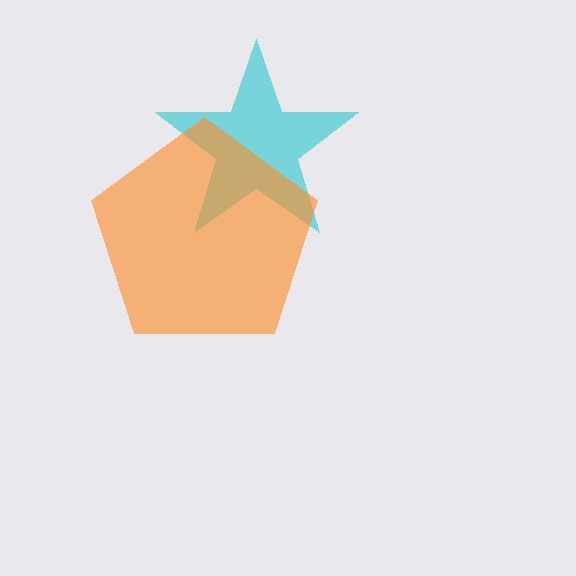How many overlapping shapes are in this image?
There are 2 overlapping shapes in the image.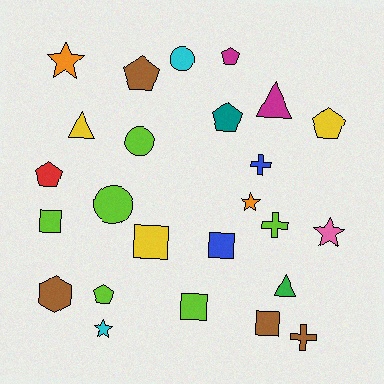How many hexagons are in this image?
There is 1 hexagon.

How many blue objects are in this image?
There are 2 blue objects.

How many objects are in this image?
There are 25 objects.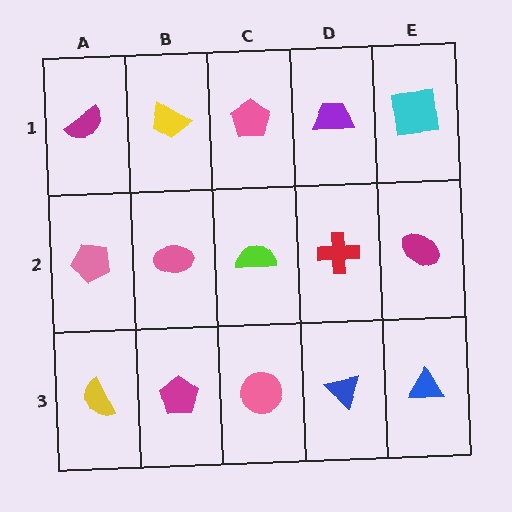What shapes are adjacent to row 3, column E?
A magenta ellipse (row 2, column E), a blue triangle (row 3, column D).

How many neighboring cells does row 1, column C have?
3.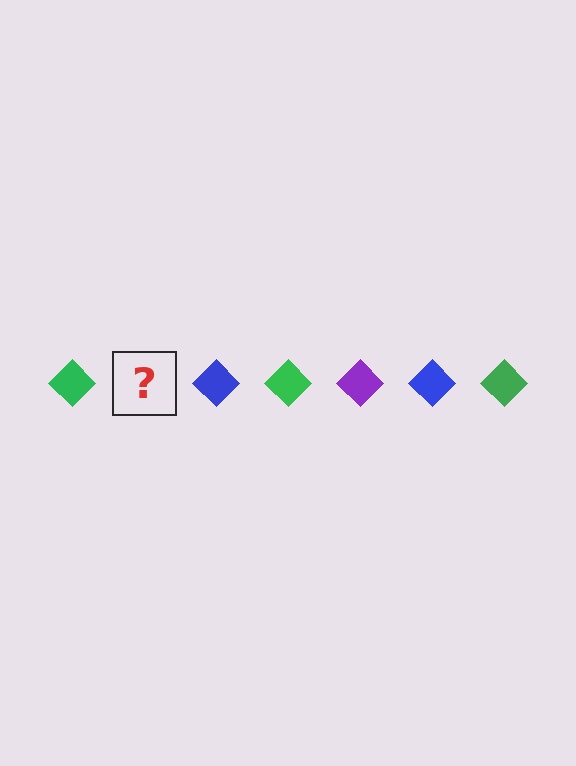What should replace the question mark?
The question mark should be replaced with a purple diamond.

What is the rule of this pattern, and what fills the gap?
The rule is that the pattern cycles through green, purple, blue diamonds. The gap should be filled with a purple diamond.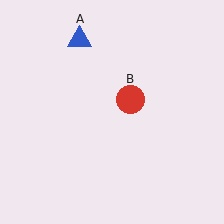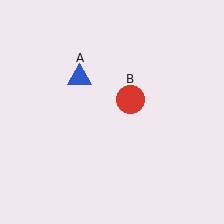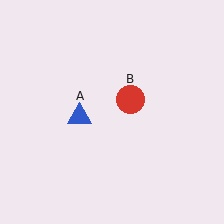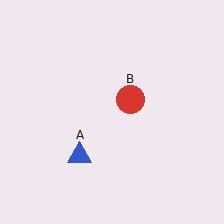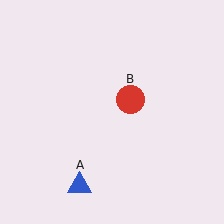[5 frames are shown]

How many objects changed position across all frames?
1 object changed position: blue triangle (object A).